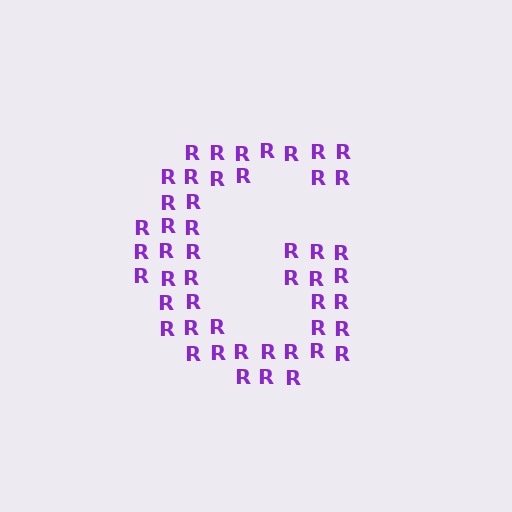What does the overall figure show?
The overall figure shows the letter G.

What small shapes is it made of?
It is made of small letter R's.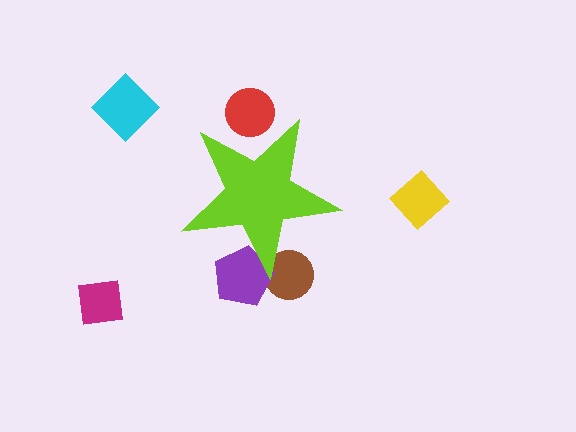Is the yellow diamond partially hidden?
No, the yellow diamond is fully visible.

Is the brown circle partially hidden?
Yes, the brown circle is partially hidden behind the lime star.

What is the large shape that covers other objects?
A lime star.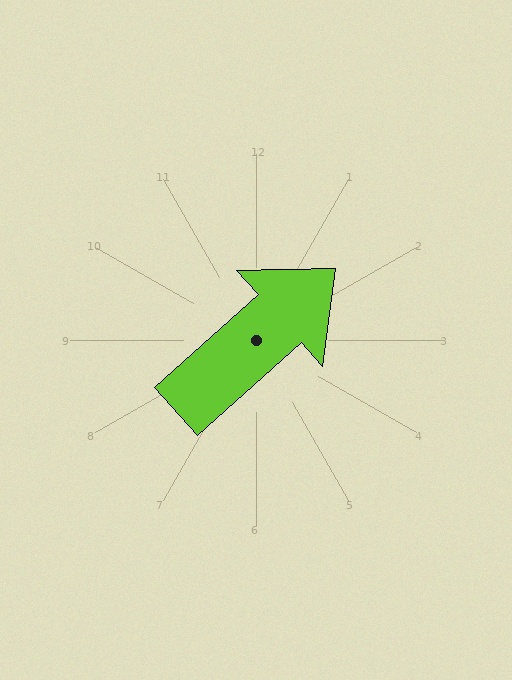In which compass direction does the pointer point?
Northeast.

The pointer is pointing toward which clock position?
Roughly 2 o'clock.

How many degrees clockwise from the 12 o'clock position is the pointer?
Approximately 48 degrees.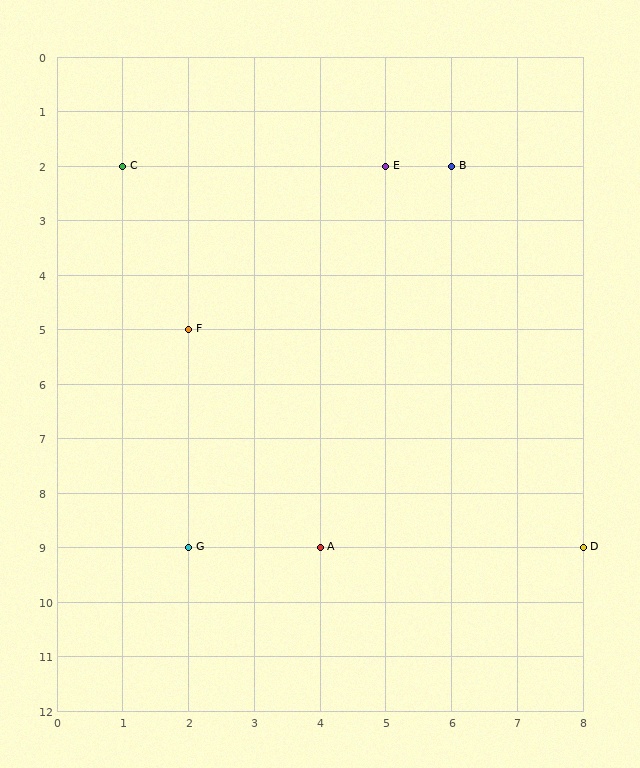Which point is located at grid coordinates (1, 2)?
Point C is at (1, 2).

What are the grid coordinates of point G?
Point G is at grid coordinates (2, 9).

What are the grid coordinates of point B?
Point B is at grid coordinates (6, 2).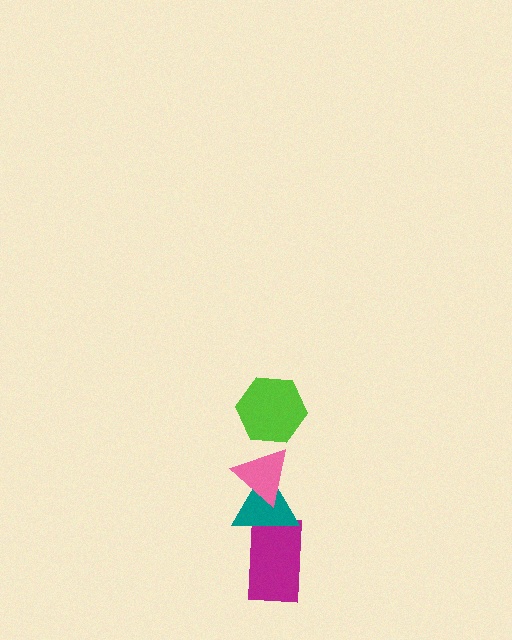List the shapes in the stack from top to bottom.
From top to bottom: the lime hexagon, the pink triangle, the teal triangle, the magenta rectangle.